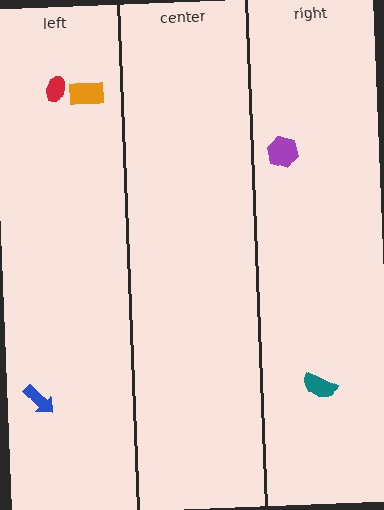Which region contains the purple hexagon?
The right region.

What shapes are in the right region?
The purple hexagon, the teal semicircle.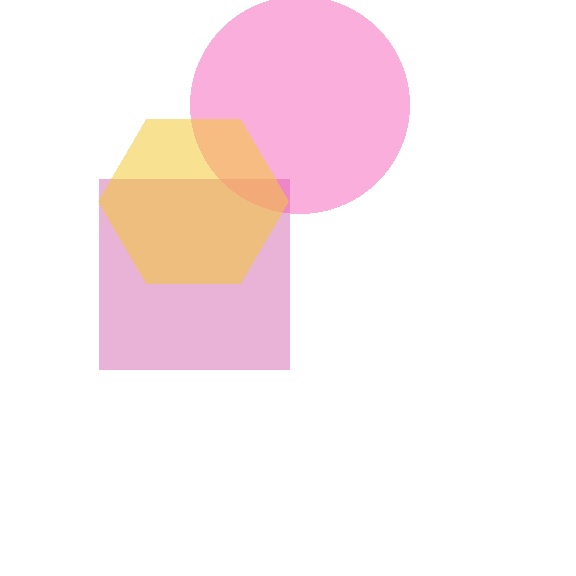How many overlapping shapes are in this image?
There are 3 overlapping shapes in the image.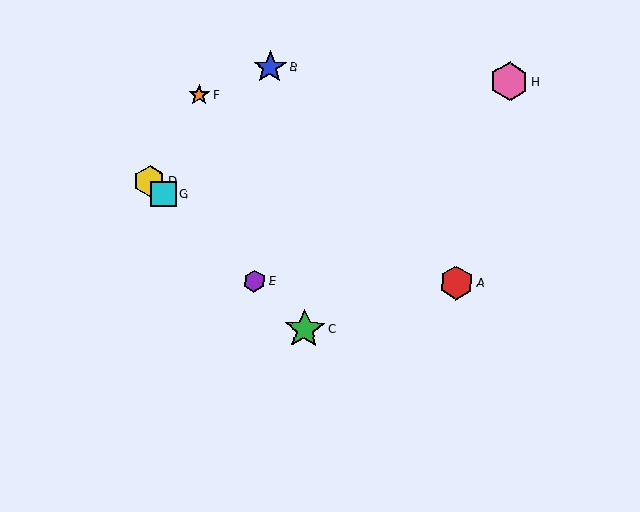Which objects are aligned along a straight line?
Objects C, D, E, G are aligned along a straight line.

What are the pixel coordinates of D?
Object D is at (150, 181).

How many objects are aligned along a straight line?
4 objects (C, D, E, G) are aligned along a straight line.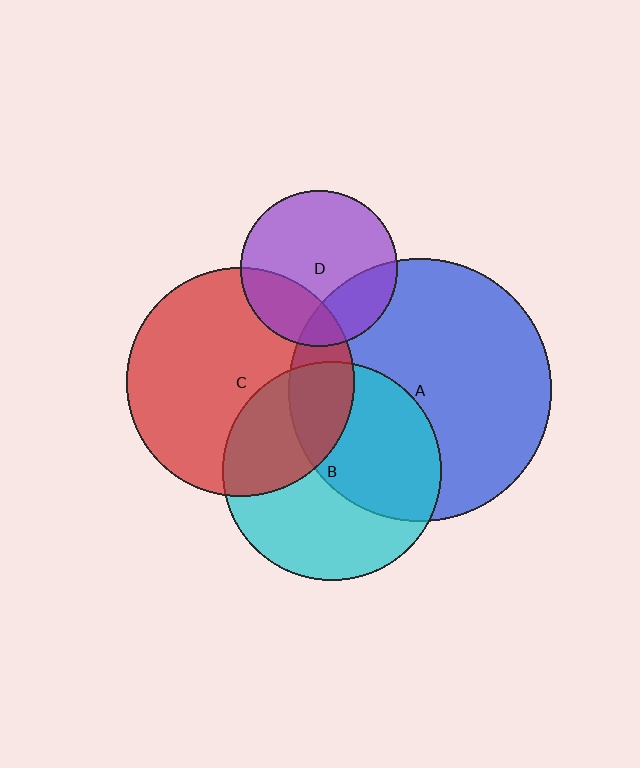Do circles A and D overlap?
Yes.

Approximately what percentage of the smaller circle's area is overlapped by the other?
Approximately 25%.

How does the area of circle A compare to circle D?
Approximately 2.8 times.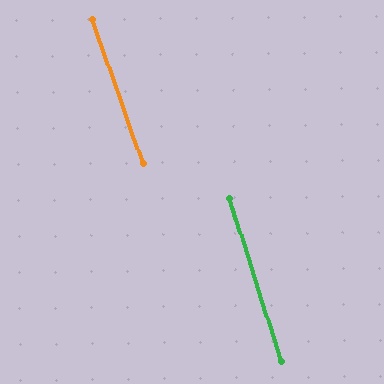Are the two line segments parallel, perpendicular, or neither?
Parallel — their directions differ by only 1.4°.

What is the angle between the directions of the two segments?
Approximately 1 degree.